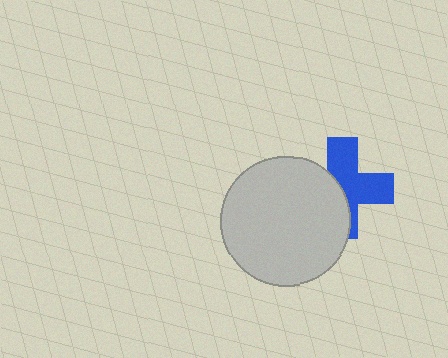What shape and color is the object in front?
The object in front is a light gray circle.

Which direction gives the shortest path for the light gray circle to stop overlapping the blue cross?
Moving left gives the shortest separation.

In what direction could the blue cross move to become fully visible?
The blue cross could move right. That would shift it out from behind the light gray circle entirely.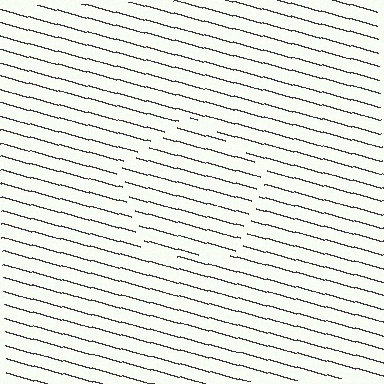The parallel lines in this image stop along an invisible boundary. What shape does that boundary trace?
An illusory pentagon. The interior of the shape contains the same grating, shifted by half a period — the contour is defined by the phase discontinuity where line-ends from the inner and outer gratings abut.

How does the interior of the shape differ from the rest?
The interior of the shape contains the same grating, shifted by half a period — the contour is defined by the phase discontinuity where line-ends from the inner and outer gratings abut.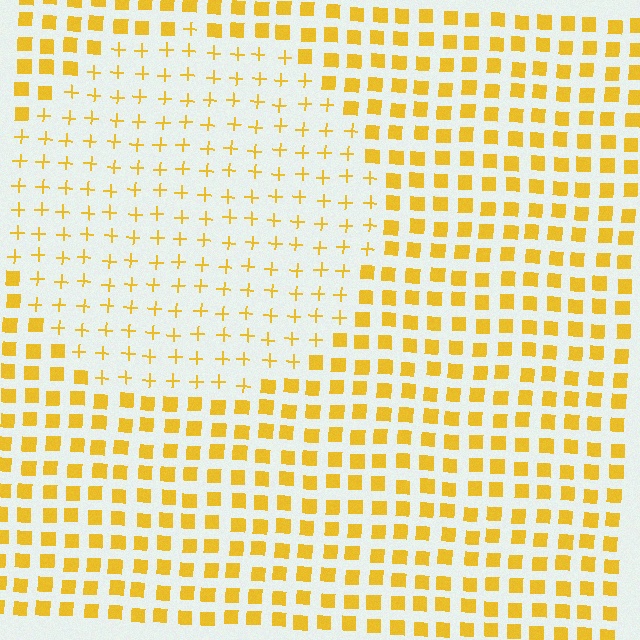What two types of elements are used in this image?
The image uses plus signs inside the circle region and squares outside it.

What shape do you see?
I see a circle.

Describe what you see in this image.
The image is filled with small yellow elements arranged in a uniform grid. A circle-shaped region contains plus signs, while the surrounding area contains squares. The boundary is defined purely by the change in element shape.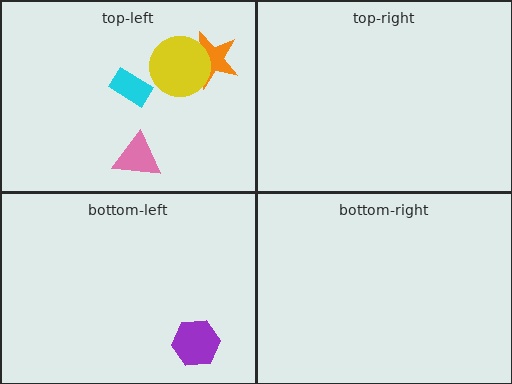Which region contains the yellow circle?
The top-left region.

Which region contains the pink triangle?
The top-left region.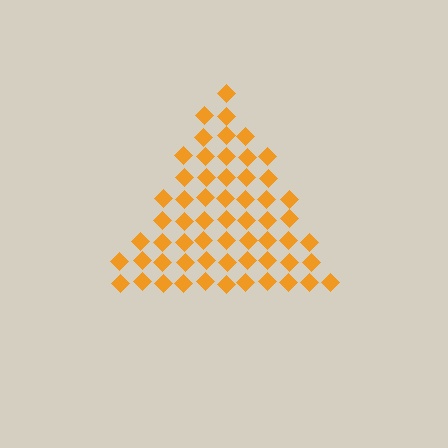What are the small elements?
The small elements are diamonds.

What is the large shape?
The large shape is a triangle.